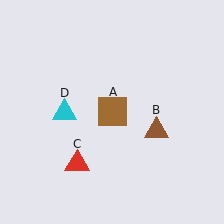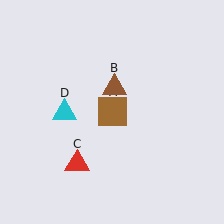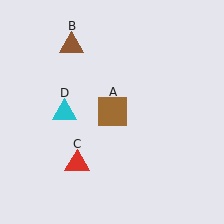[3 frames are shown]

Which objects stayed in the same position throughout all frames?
Brown square (object A) and red triangle (object C) and cyan triangle (object D) remained stationary.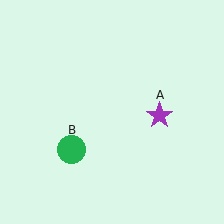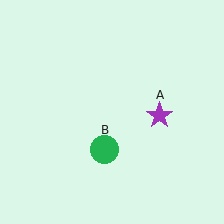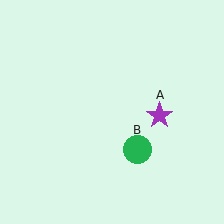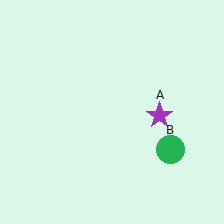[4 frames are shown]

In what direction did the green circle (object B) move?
The green circle (object B) moved right.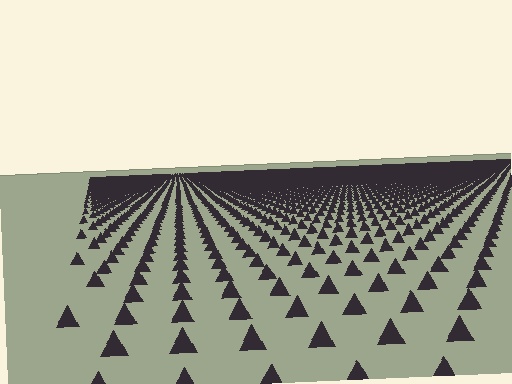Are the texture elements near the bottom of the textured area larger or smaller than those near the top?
Larger. Near the bottom, elements are closer to the viewer and appear at a bigger on-screen size.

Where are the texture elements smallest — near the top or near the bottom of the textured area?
Near the top.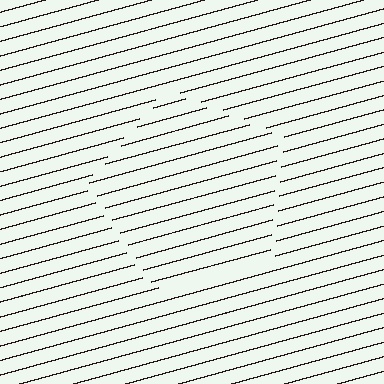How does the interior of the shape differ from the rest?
The interior of the shape contains the same grating, shifted by half a period — the contour is defined by the phase discontinuity where line-ends from the inner and outer gratings abut.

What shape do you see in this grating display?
An illusory pentagon. The interior of the shape contains the same grating, shifted by half a period — the contour is defined by the phase discontinuity where line-ends from the inner and outer gratings abut.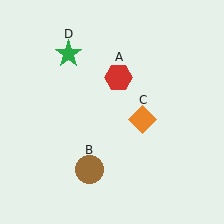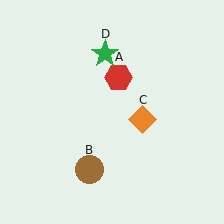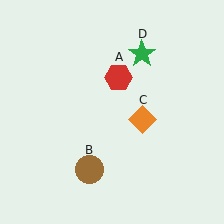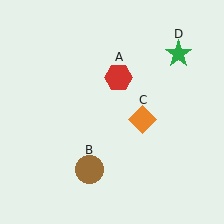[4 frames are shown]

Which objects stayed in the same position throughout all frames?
Red hexagon (object A) and brown circle (object B) and orange diamond (object C) remained stationary.